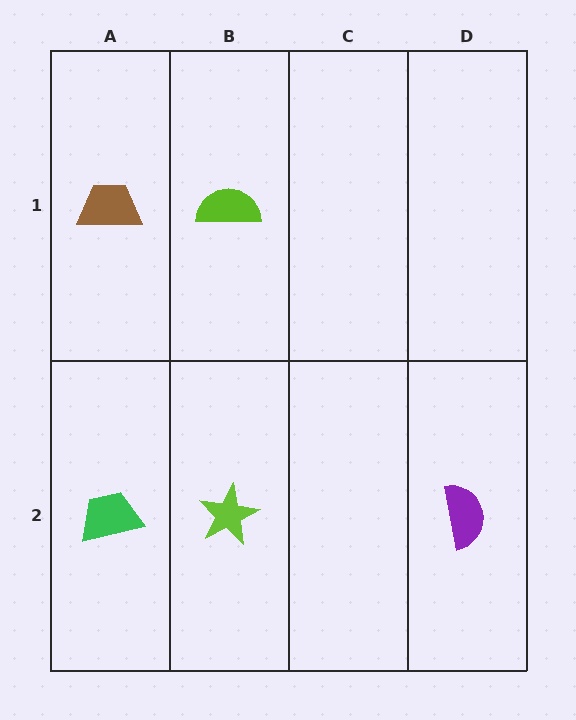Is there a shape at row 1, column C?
No, that cell is empty.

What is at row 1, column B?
A lime semicircle.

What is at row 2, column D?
A purple semicircle.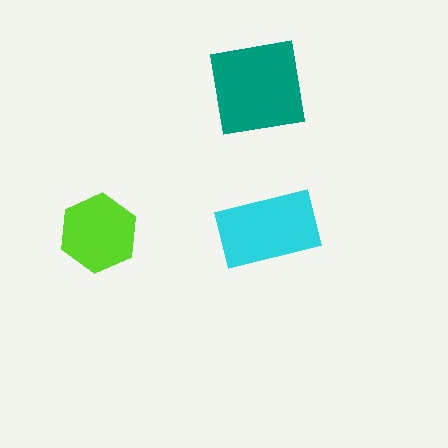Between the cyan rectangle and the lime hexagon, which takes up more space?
The cyan rectangle.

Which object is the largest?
The teal square.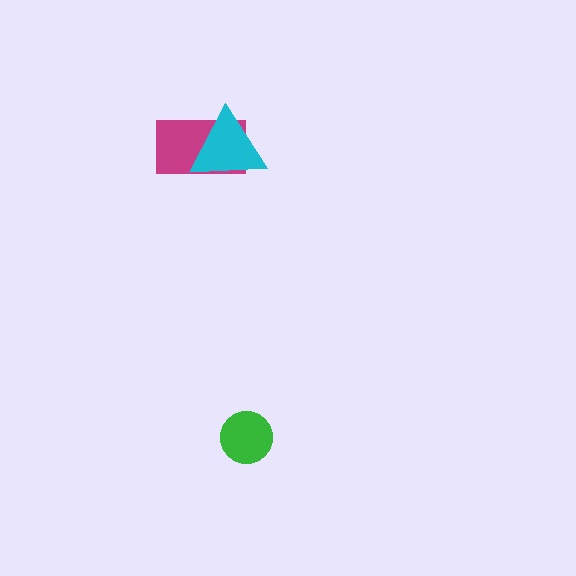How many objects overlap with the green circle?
0 objects overlap with the green circle.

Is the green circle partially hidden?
No, no other shape covers it.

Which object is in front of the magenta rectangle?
The cyan triangle is in front of the magenta rectangle.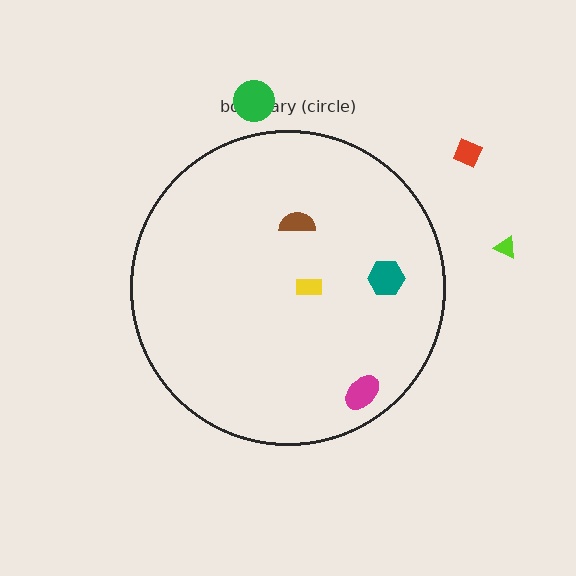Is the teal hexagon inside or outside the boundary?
Inside.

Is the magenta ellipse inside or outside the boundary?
Inside.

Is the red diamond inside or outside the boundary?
Outside.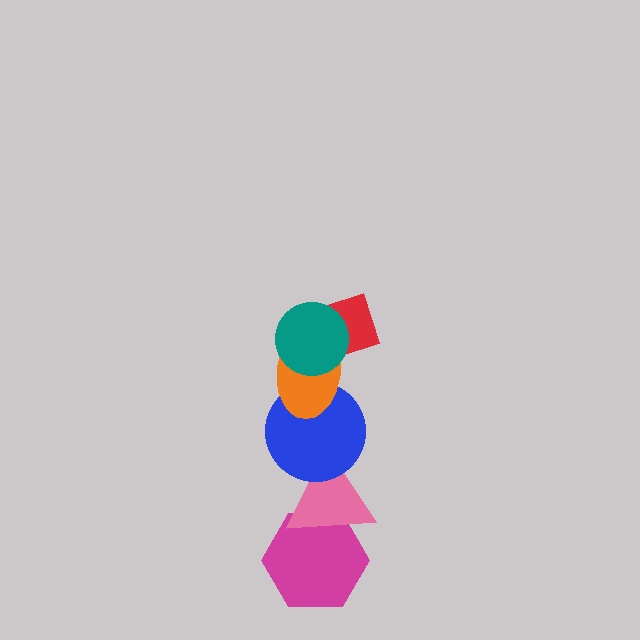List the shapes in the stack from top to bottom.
From top to bottom: the teal circle, the red rectangle, the orange ellipse, the blue circle, the pink triangle, the magenta hexagon.